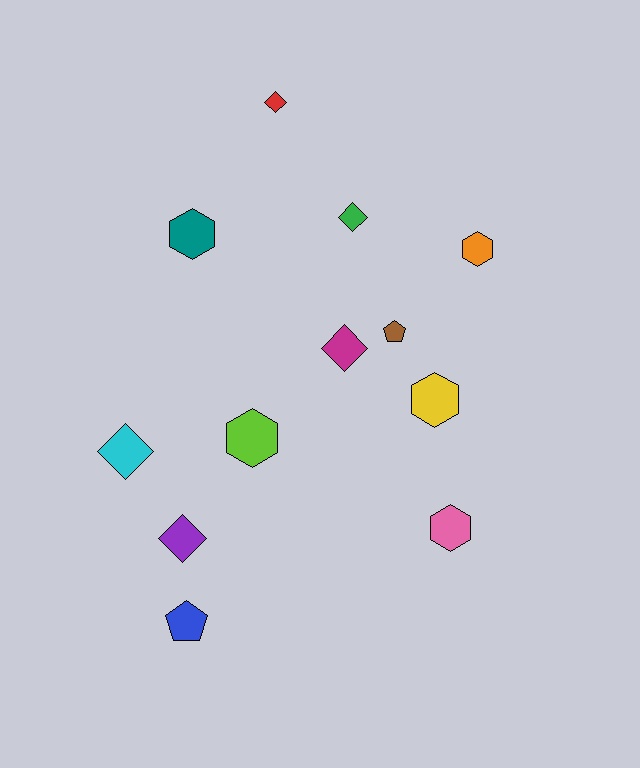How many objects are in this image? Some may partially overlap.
There are 12 objects.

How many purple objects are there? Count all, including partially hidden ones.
There is 1 purple object.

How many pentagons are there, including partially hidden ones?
There are 2 pentagons.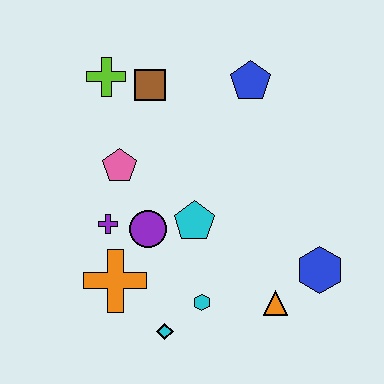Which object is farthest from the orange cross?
The blue pentagon is farthest from the orange cross.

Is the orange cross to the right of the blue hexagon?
No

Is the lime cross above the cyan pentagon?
Yes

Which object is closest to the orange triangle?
The blue hexagon is closest to the orange triangle.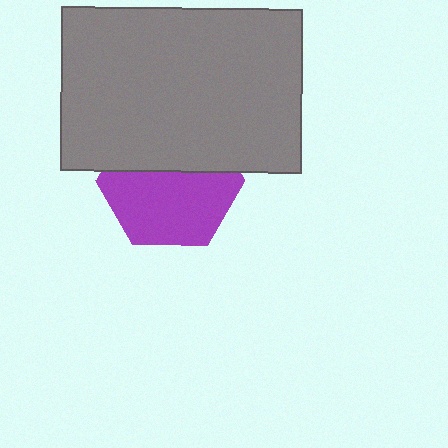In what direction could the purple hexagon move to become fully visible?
The purple hexagon could move down. That would shift it out from behind the gray rectangle entirely.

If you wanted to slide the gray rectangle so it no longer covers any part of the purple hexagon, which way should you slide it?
Slide it up — that is the most direct way to separate the two shapes.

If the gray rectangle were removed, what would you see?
You would see the complete purple hexagon.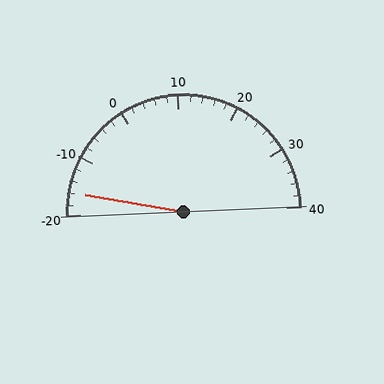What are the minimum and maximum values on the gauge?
The gauge ranges from -20 to 40.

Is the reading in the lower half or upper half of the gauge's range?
The reading is in the lower half of the range (-20 to 40).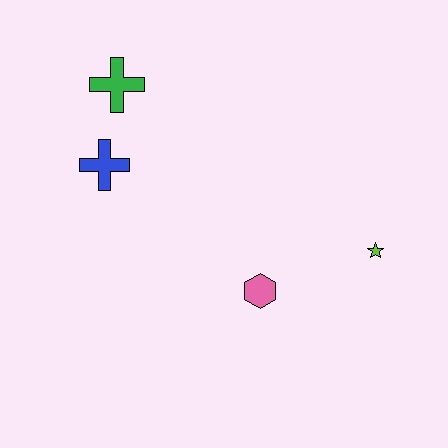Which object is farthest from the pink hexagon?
The green cross is farthest from the pink hexagon.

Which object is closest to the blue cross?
The green cross is closest to the blue cross.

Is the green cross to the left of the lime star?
Yes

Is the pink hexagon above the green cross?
No